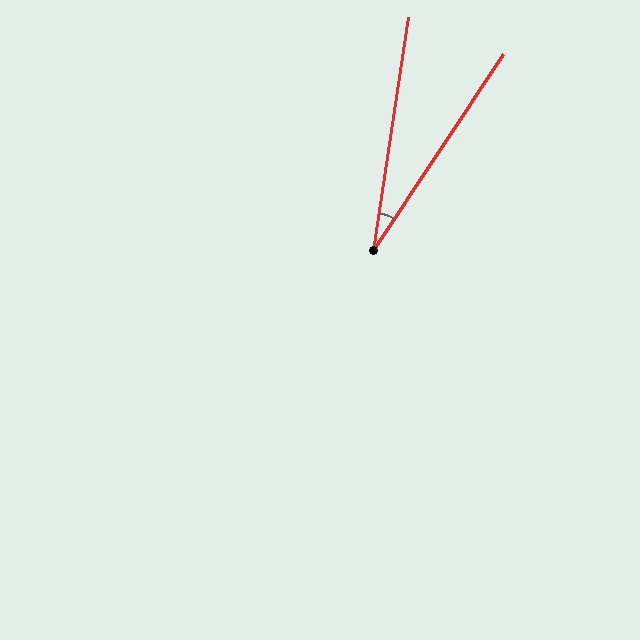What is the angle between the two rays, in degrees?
Approximately 25 degrees.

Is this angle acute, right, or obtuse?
It is acute.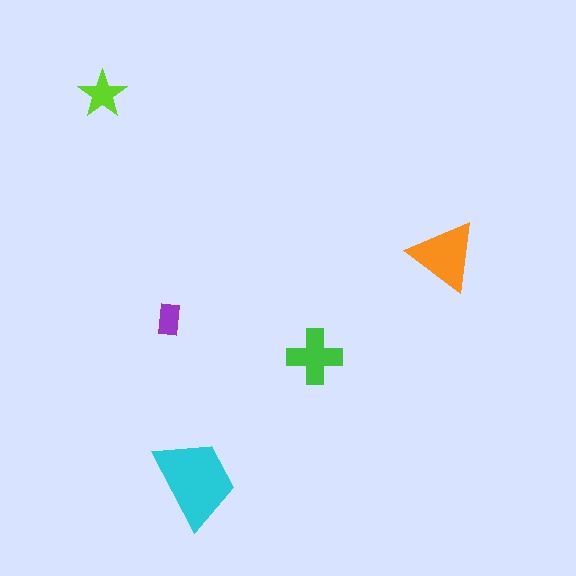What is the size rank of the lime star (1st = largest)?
4th.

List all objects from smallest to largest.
The purple rectangle, the lime star, the green cross, the orange triangle, the cyan trapezoid.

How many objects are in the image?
There are 5 objects in the image.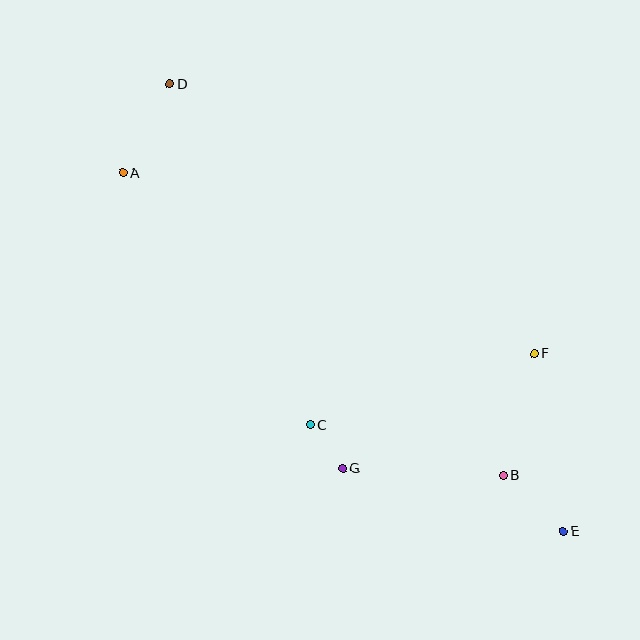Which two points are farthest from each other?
Points D and E are farthest from each other.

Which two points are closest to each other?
Points C and G are closest to each other.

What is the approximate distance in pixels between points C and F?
The distance between C and F is approximately 235 pixels.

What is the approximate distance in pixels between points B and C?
The distance between B and C is approximately 199 pixels.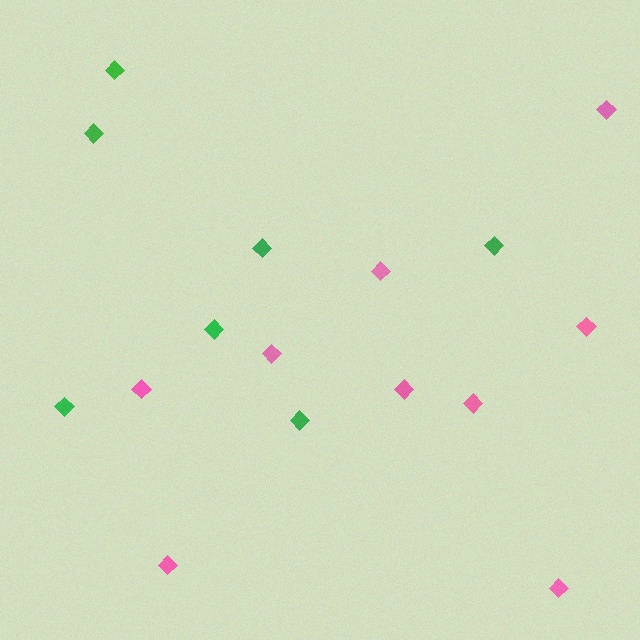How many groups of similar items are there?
There are 2 groups: one group of pink diamonds (9) and one group of green diamonds (7).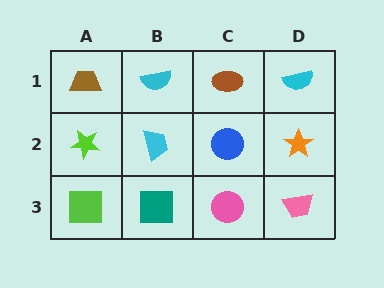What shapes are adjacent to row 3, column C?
A blue circle (row 2, column C), a teal square (row 3, column B), a pink trapezoid (row 3, column D).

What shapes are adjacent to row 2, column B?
A cyan semicircle (row 1, column B), a teal square (row 3, column B), a lime star (row 2, column A), a blue circle (row 2, column C).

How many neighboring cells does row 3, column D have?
2.